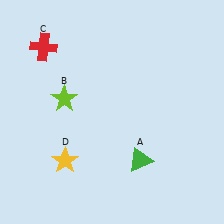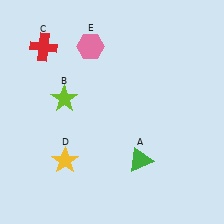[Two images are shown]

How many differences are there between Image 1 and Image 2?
There is 1 difference between the two images.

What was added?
A pink hexagon (E) was added in Image 2.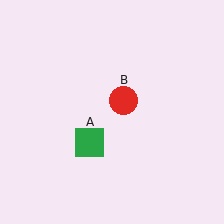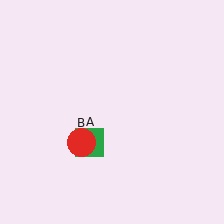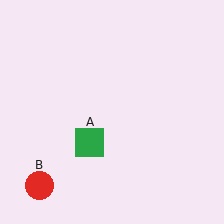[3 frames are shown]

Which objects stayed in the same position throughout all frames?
Green square (object A) remained stationary.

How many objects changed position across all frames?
1 object changed position: red circle (object B).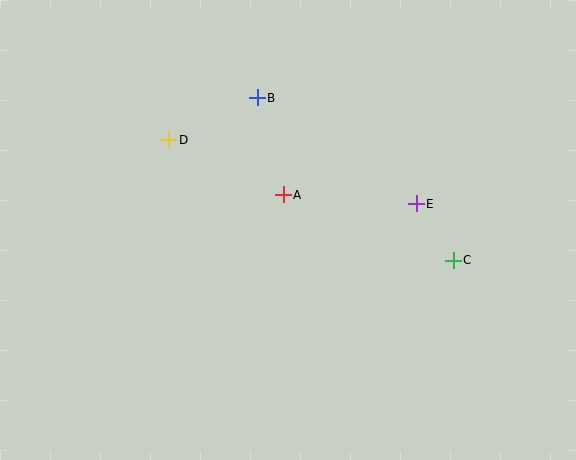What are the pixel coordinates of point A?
Point A is at (283, 195).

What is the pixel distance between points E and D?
The distance between E and D is 256 pixels.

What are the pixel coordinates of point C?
Point C is at (453, 260).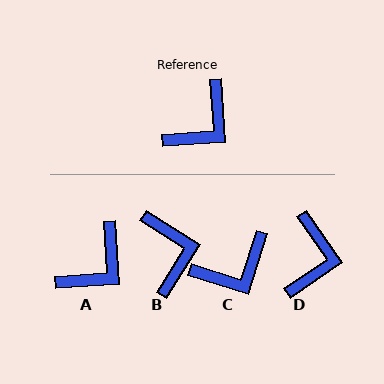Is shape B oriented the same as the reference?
No, it is off by about 55 degrees.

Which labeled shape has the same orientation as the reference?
A.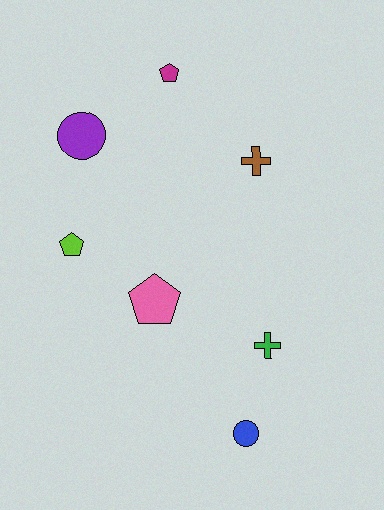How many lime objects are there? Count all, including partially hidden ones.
There is 1 lime object.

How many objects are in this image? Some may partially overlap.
There are 7 objects.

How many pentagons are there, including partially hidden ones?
There are 3 pentagons.